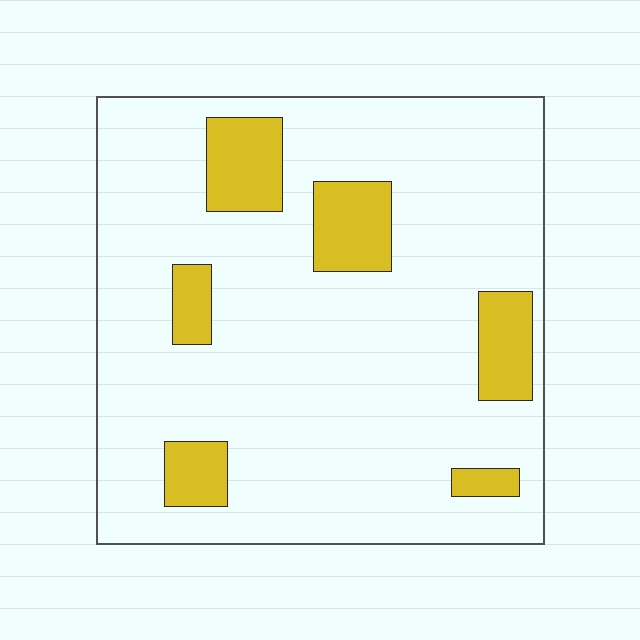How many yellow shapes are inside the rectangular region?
6.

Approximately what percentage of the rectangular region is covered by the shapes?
Approximately 15%.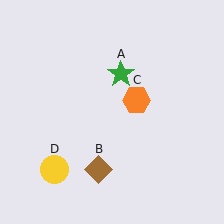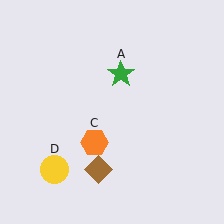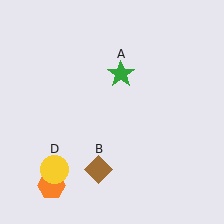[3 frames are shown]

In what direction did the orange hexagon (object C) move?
The orange hexagon (object C) moved down and to the left.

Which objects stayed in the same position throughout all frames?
Green star (object A) and brown diamond (object B) and yellow circle (object D) remained stationary.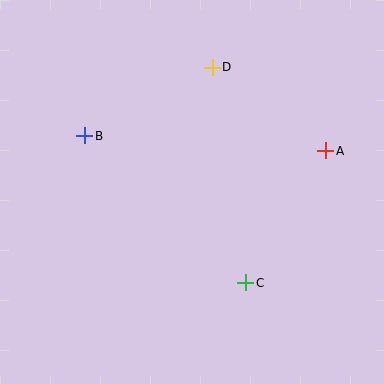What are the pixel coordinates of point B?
Point B is at (85, 136).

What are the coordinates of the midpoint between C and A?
The midpoint between C and A is at (286, 217).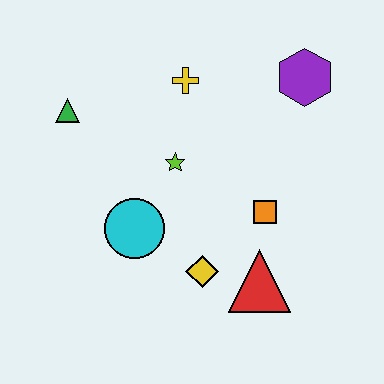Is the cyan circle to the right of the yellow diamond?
No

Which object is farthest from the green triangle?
The red triangle is farthest from the green triangle.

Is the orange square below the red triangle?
No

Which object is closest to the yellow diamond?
The red triangle is closest to the yellow diamond.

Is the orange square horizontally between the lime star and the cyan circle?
No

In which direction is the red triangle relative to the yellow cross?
The red triangle is below the yellow cross.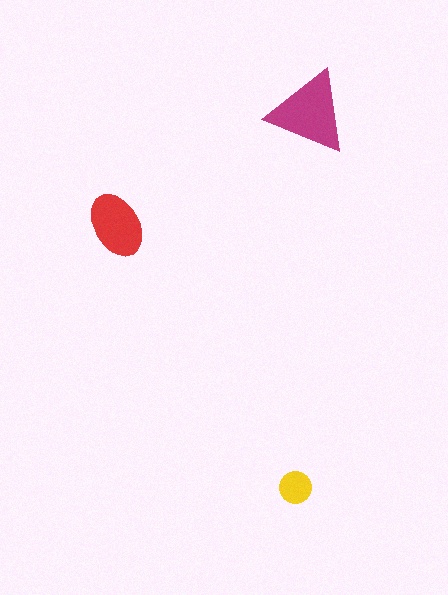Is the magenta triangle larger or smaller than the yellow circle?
Larger.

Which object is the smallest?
The yellow circle.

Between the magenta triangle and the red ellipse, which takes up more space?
The magenta triangle.